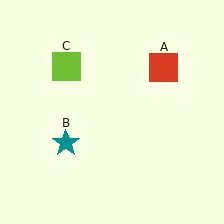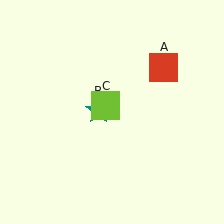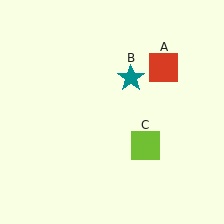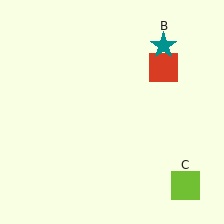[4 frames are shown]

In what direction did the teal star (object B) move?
The teal star (object B) moved up and to the right.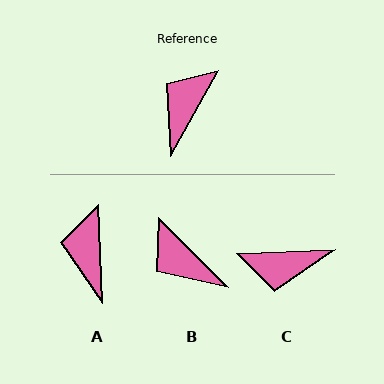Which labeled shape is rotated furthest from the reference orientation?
C, about 121 degrees away.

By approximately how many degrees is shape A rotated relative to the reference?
Approximately 31 degrees counter-clockwise.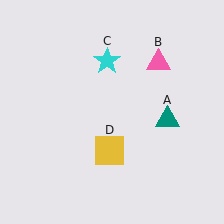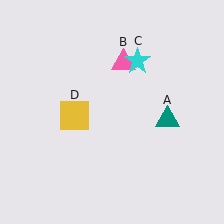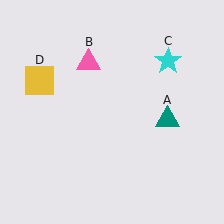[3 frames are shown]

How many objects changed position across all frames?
3 objects changed position: pink triangle (object B), cyan star (object C), yellow square (object D).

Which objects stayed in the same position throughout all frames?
Teal triangle (object A) remained stationary.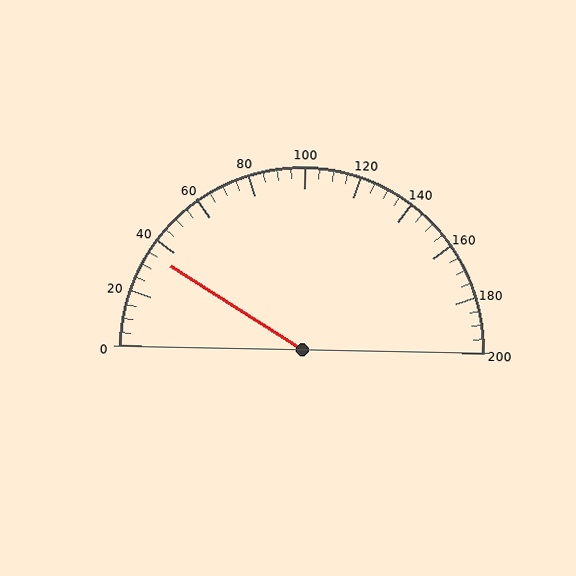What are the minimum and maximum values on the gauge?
The gauge ranges from 0 to 200.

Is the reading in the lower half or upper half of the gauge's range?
The reading is in the lower half of the range (0 to 200).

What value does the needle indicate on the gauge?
The needle indicates approximately 35.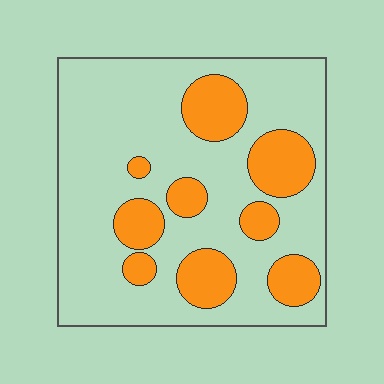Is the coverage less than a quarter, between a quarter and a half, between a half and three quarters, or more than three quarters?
Between a quarter and a half.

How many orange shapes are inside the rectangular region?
9.